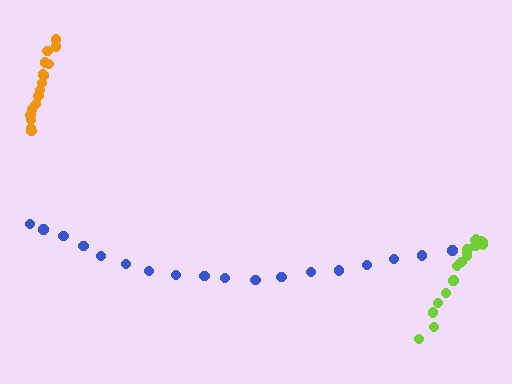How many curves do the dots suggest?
There are 3 distinct paths.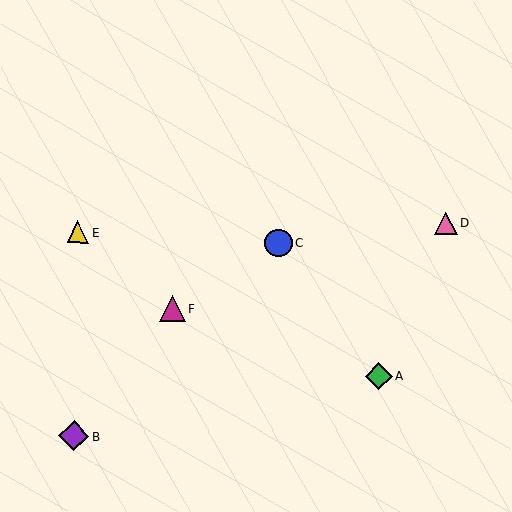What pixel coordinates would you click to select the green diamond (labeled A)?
Click at (378, 376) to select the green diamond A.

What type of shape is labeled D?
Shape D is a pink triangle.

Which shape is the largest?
The purple diamond (labeled B) is the largest.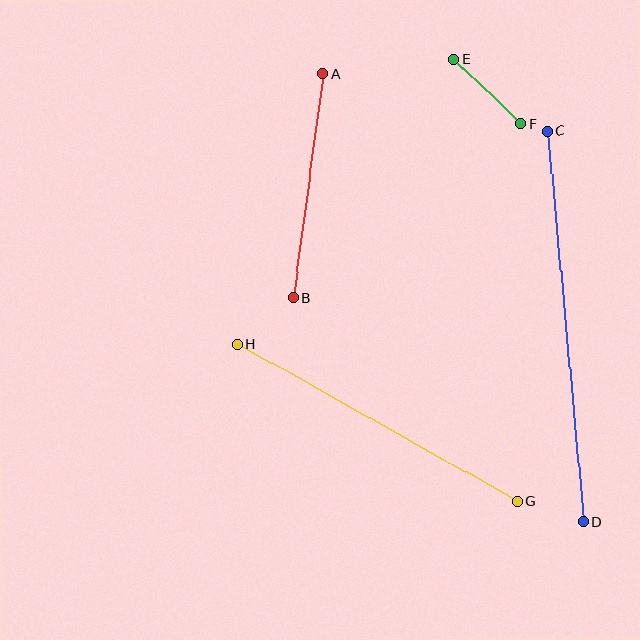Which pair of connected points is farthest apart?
Points C and D are farthest apart.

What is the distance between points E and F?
The distance is approximately 93 pixels.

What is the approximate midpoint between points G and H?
The midpoint is at approximately (377, 423) pixels.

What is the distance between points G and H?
The distance is approximately 320 pixels.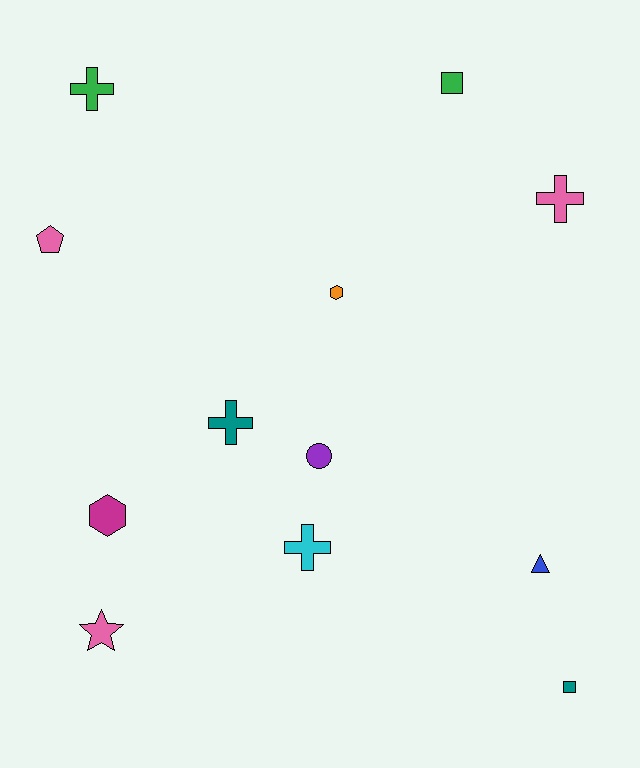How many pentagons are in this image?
There is 1 pentagon.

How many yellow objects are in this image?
There are no yellow objects.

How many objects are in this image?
There are 12 objects.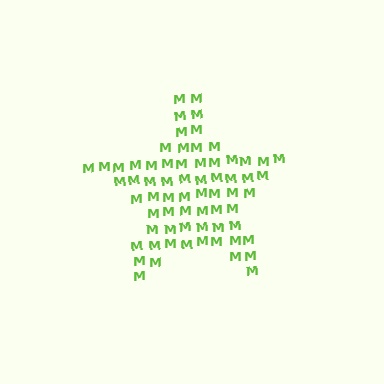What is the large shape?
The large shape is a star.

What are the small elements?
The small elements are letter M's.